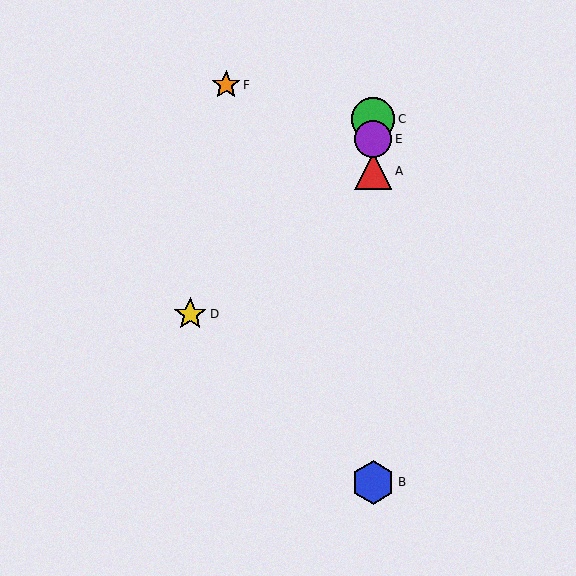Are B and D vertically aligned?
No, B is at x≈373 and D is at x≈190.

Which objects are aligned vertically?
Objects A, B, C, E are aligned vertically.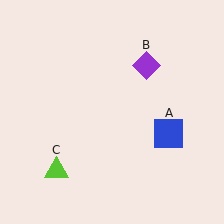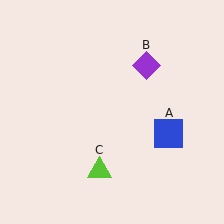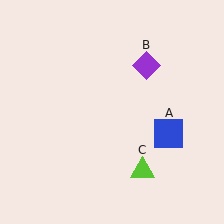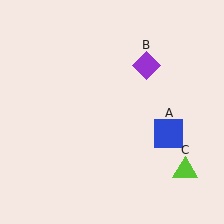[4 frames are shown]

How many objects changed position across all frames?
1 object changed position: lime triangle (object C).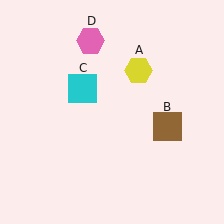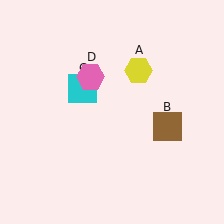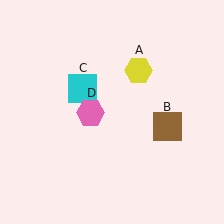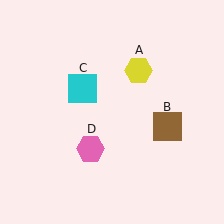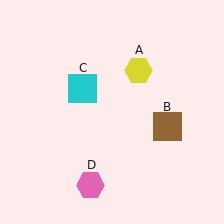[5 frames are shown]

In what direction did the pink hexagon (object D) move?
The pink hexagon (object D) moved down.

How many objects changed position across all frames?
1 object changed position: pink hexagon (object D).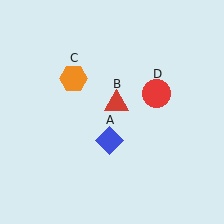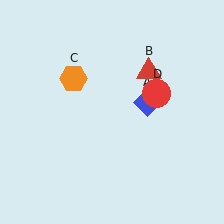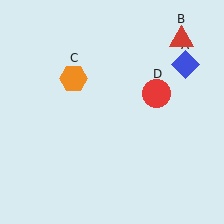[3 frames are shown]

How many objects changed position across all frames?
2 objects changed position: blue diamond (object A), red triangle (object B).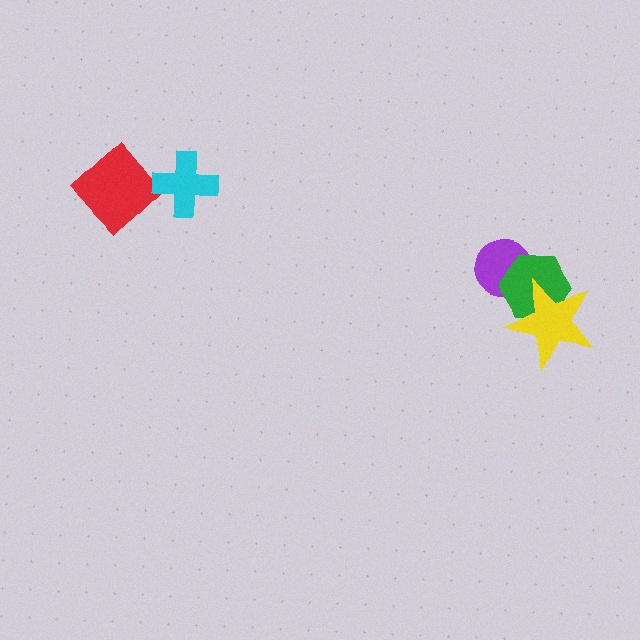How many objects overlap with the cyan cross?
1 object overlaps with the cyan cross.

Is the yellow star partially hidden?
No, no other shape covers it.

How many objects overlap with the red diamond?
1 object overlaps with the red diamond.